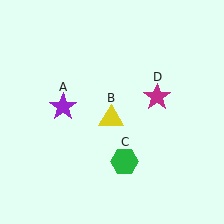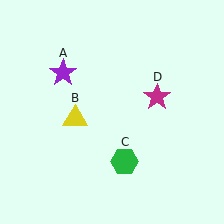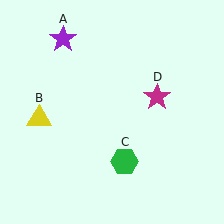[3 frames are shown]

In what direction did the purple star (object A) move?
The purple star (object A) moved up.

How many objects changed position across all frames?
2 objects changed position: purple star (object A), yellow triangle (object B).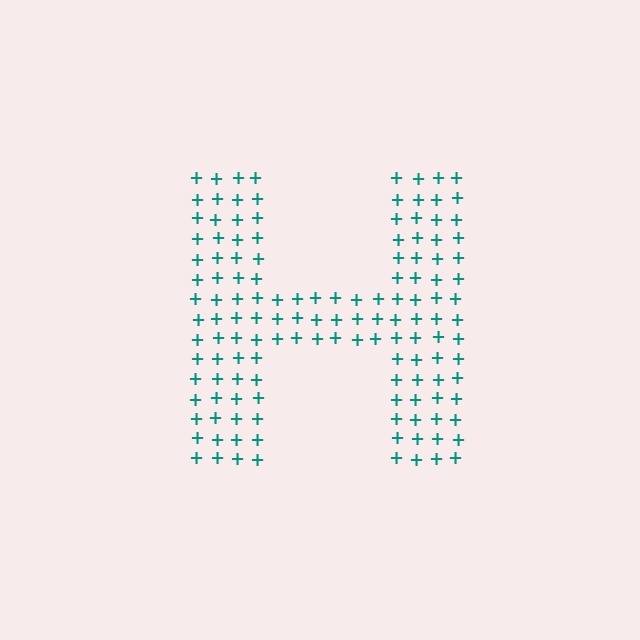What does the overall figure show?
The overall figure shows the letter H.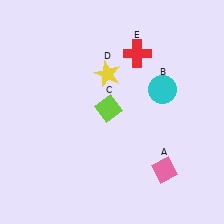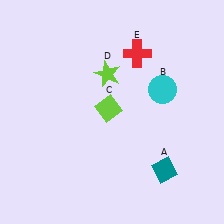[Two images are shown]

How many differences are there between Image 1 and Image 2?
There are 2 differences between the two images.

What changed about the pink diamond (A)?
In Image 1, A is pink. In Image 2, it changed to teal.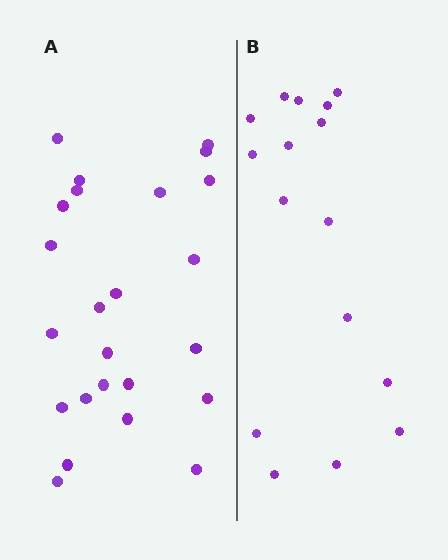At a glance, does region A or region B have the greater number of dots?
Region A (the left region) has more dots.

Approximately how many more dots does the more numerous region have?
Region A has roughly 8 or so more dots than region B.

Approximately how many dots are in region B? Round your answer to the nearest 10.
About 20 dots. (The exact count is 16, which rounds to 20.)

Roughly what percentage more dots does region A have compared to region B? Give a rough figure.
About 50% more.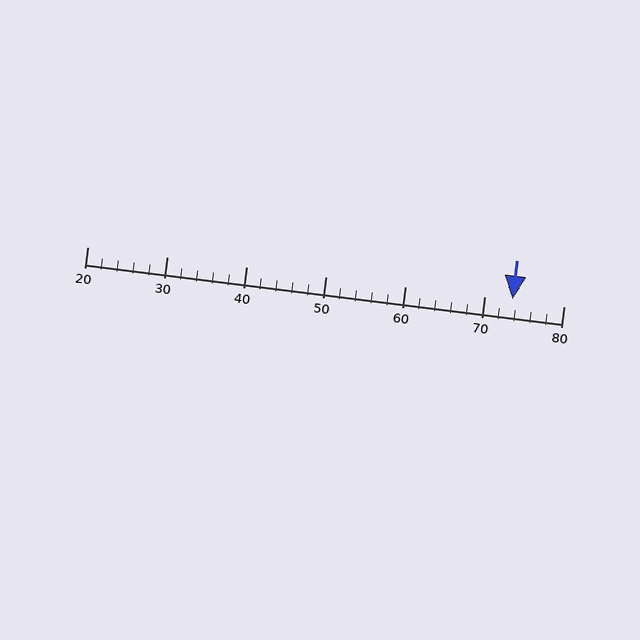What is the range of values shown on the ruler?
The ruler shows values from 20 to 80.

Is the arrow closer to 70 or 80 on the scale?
The arrow is closer to 70.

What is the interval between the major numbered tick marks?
The major tick marks are spaced 10 units apart.